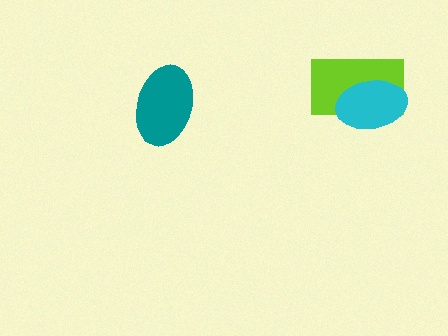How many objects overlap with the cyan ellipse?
1 object overlaps with the cyan ellipse.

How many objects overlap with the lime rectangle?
1 object overlaps with the lime rectangle.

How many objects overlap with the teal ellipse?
0 objects overlap with the teal ellipse.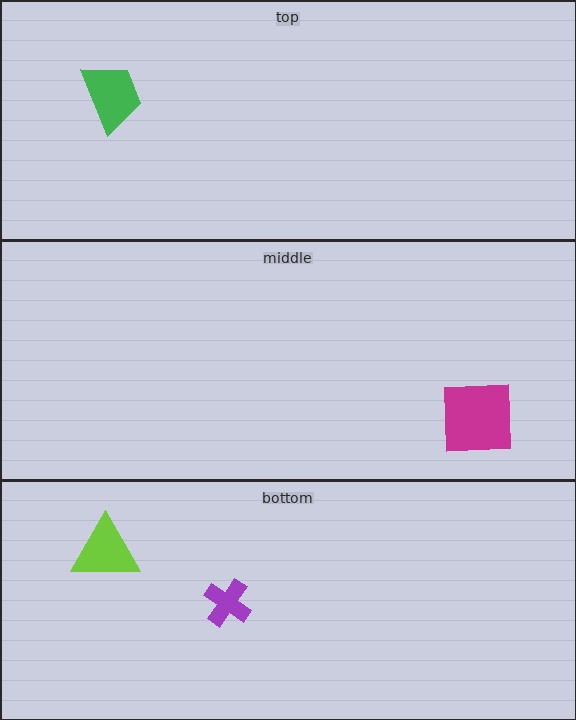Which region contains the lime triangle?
The bottom region.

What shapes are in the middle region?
The magenta square.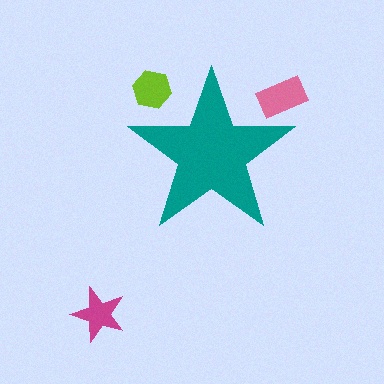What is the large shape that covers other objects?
A teal star.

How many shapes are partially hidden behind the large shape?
2 shapes are partially hidden.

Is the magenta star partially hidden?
No, the magenta star is fully visible.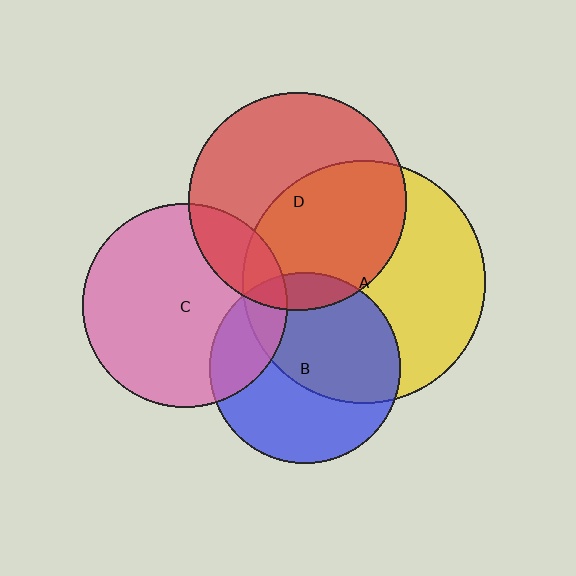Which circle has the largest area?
Circle A (yellow).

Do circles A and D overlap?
Yes.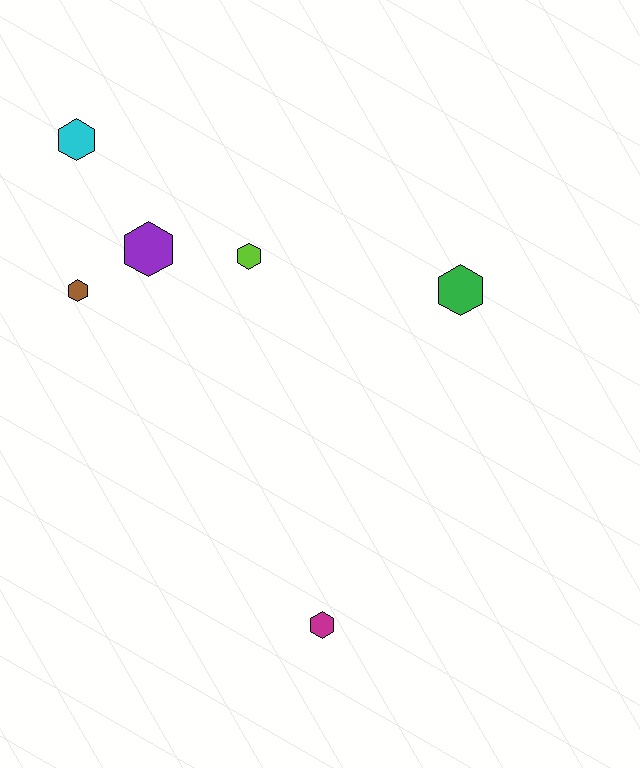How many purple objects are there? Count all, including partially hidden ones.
There is 1 purple object.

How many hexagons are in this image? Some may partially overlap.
There are 6 hexagons.